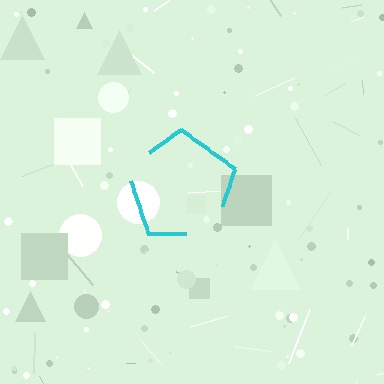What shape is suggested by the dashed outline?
The dashed outline suggests a pentagon.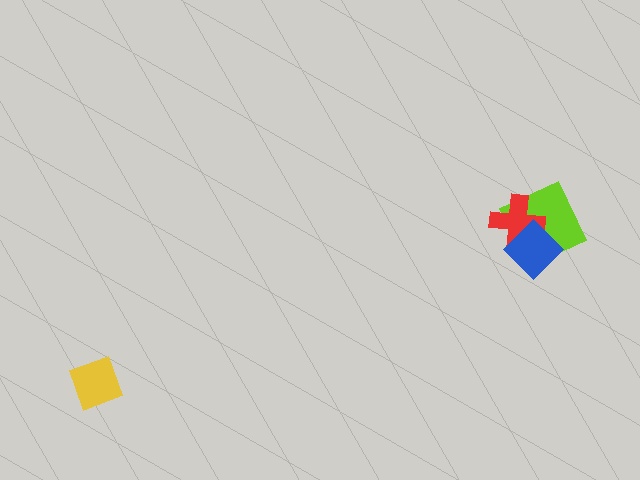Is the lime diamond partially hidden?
Yes, it is partially covered by another shape.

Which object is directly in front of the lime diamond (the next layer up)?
The red cross is directly in front of the lime diamond.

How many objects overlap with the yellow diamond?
0 objects overlap with the yellow diamond.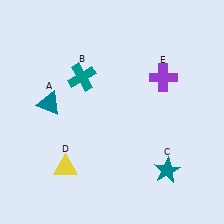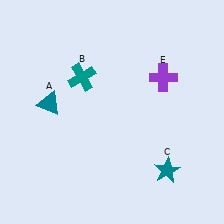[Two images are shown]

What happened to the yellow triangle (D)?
The yellow triangle (D) was removed in Image 2. It was in the bottom-left area of Image 1.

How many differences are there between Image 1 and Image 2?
There is 1 difference between the two images.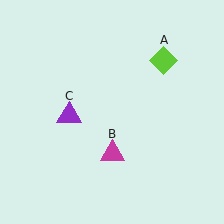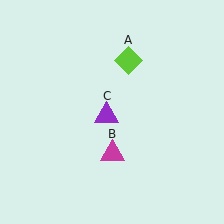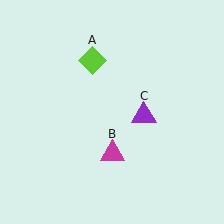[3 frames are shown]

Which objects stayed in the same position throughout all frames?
Magenta triangle (object B) remained stationary.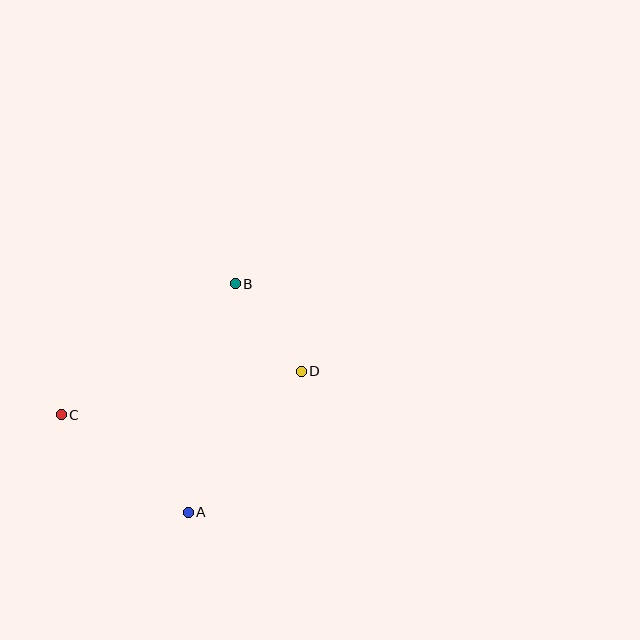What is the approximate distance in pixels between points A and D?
The distance between A and D is approximately 180 pixels.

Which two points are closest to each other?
Points B and D are closest to each other.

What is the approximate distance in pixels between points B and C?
The distance between B and C is approximately 218 pixels.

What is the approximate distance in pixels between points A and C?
The distance between A and C is approximately 160 pixels.